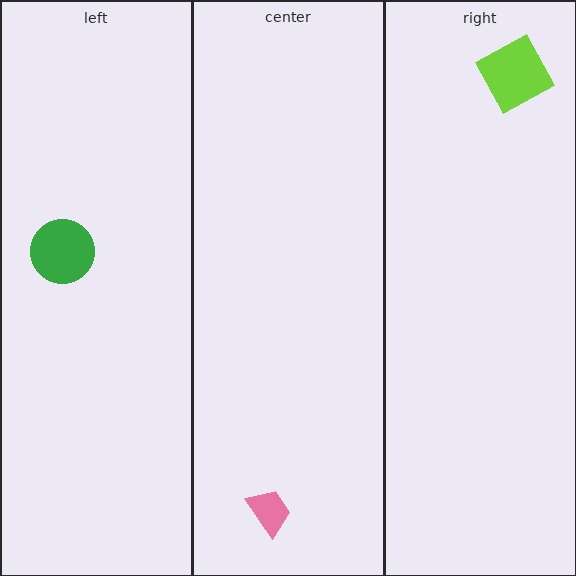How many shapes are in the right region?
1.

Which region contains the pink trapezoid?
The center region.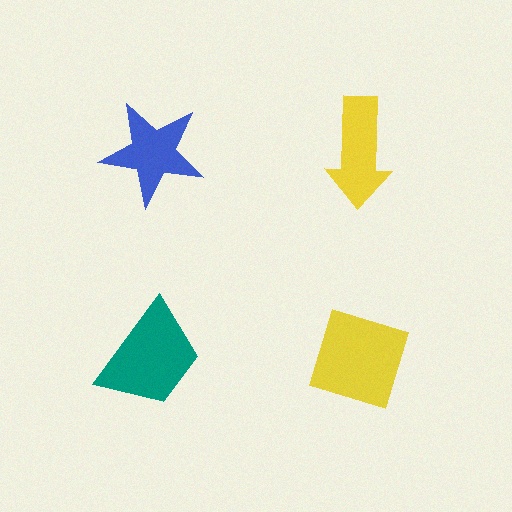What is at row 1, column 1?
A blue star.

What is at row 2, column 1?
A teal trapezoid.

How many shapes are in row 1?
2 shapes.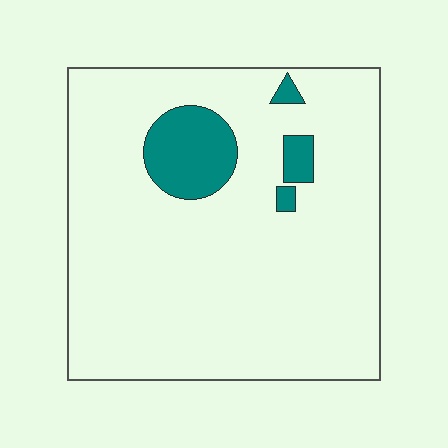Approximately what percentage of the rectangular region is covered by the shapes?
Approximately 10%.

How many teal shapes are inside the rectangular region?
4.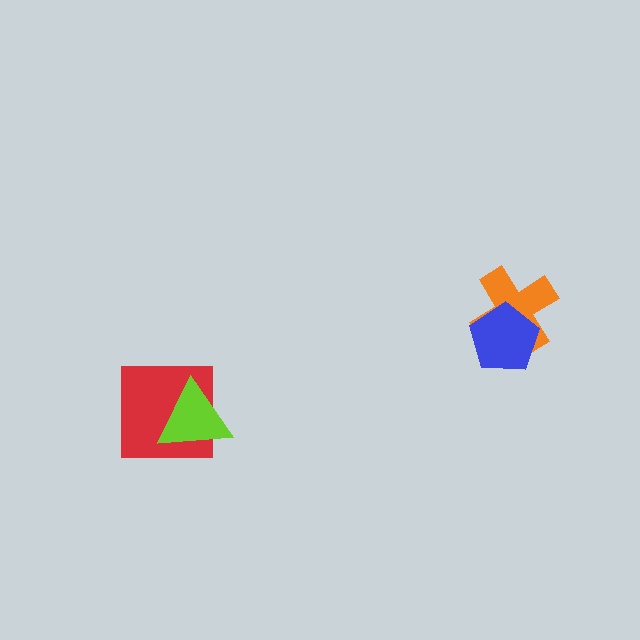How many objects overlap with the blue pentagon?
1 object overlaps with the blue pentagon.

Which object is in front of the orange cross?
The blue pentagon is in front of the orange cross.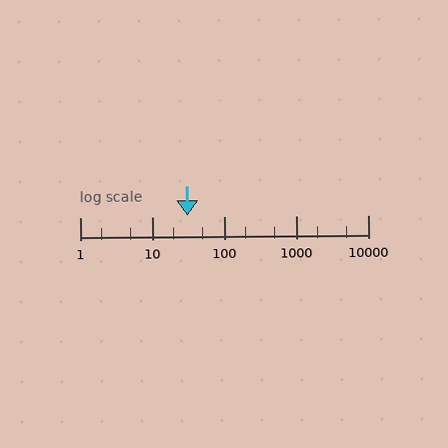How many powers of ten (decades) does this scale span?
The scale spans 4 decades, from 1 to 10000.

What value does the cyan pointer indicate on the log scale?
The pointer indicates approximately 31.